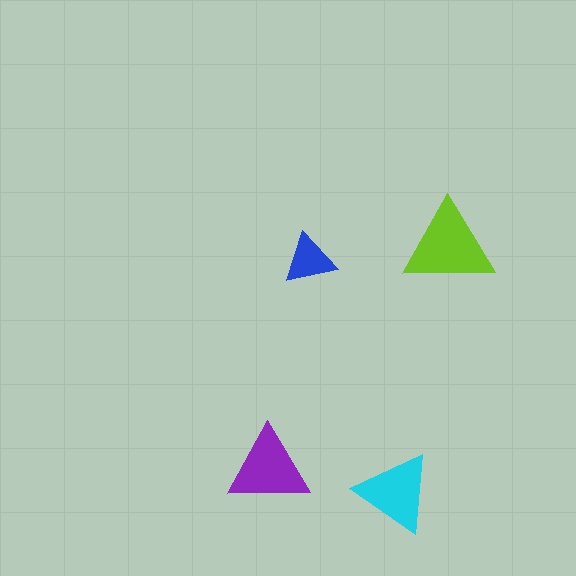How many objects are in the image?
There are 4 objects in the image.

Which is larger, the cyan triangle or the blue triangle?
The cyan one.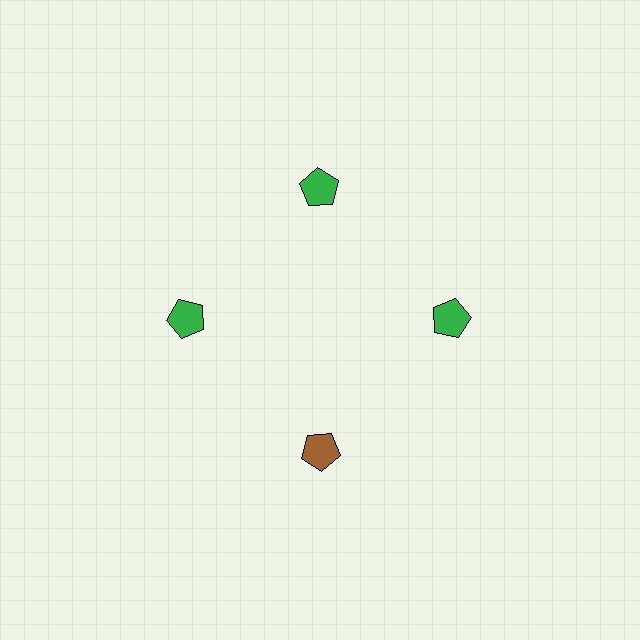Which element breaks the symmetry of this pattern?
The brown pentagon at roughly the 6 o'clock position breaks the symmetry. All other shapes are green pentagons.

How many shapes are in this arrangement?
There are 4 shapes arranged in a ring pattern.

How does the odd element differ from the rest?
It has a different color: brown instead of green.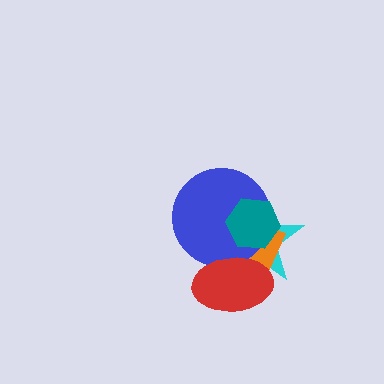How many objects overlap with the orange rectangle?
4 objects overlap with the orange rectangle.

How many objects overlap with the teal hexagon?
3 objects overlap with the teal hexagon.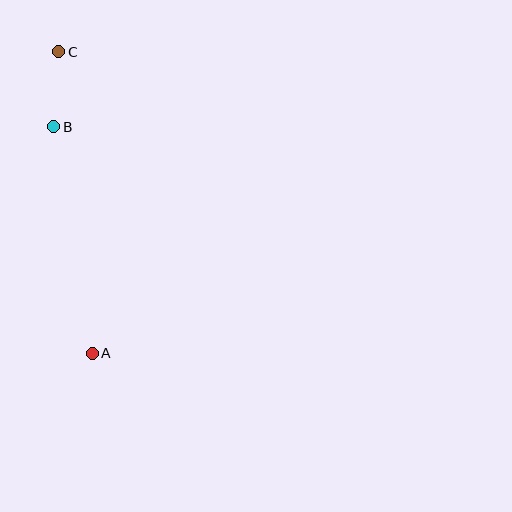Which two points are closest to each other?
Points B and C are closest to each other.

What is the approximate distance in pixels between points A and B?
The distance between A and B is approximately 230 pixels.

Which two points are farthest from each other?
Points A and C are farthest from each other.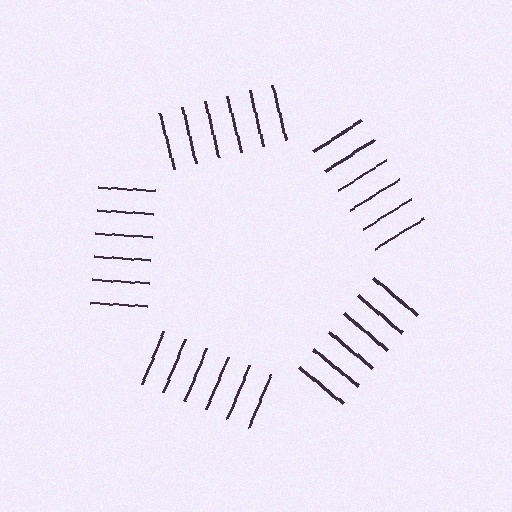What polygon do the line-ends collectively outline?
An illusory pentagon — the line segments terminate on its edges but no continuous stroke is drawn.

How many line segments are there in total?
30 — 6 along each of the 5 edges.